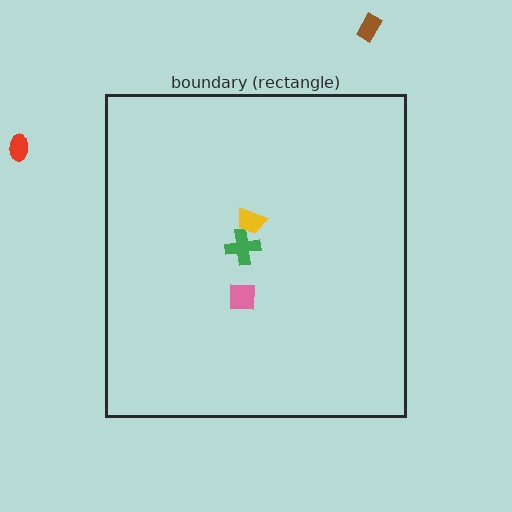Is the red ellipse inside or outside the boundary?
Outside.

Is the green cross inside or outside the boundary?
Inside.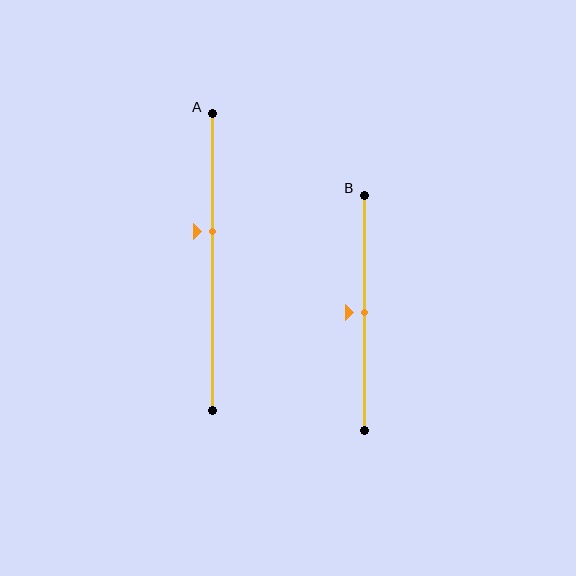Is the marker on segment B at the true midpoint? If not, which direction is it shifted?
Yes, the marker on segment B is at the true midpoint.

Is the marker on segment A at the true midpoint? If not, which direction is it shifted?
No, the marker on segment A is shifted upward by about 10% of the segment length.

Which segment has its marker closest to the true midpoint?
Segment B has its marker closest to the true midpoint.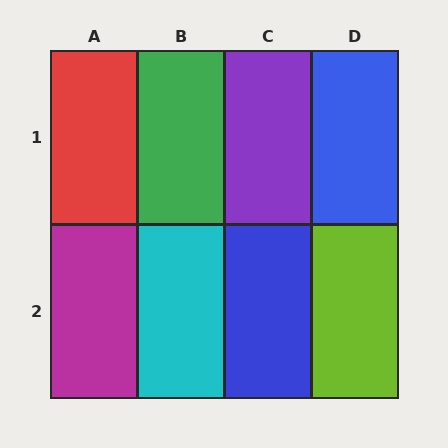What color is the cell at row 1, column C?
Purple.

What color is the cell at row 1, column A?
Red.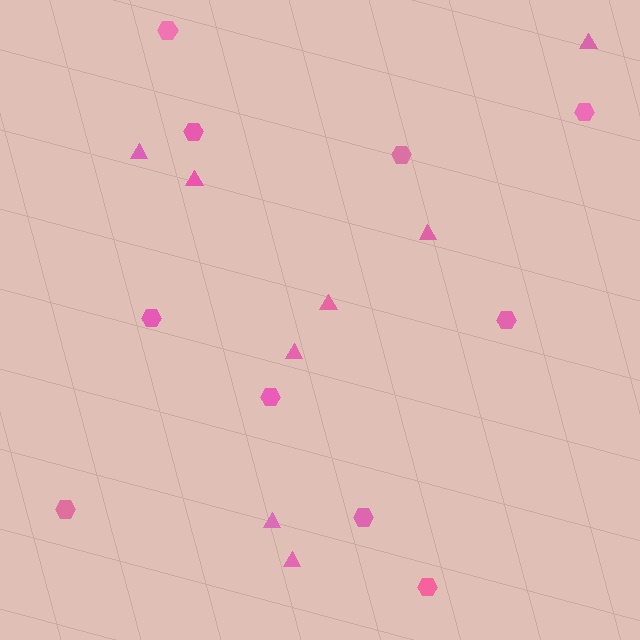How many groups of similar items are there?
There are 2 groups: one group of hexagons (10) and one group of triangles (8).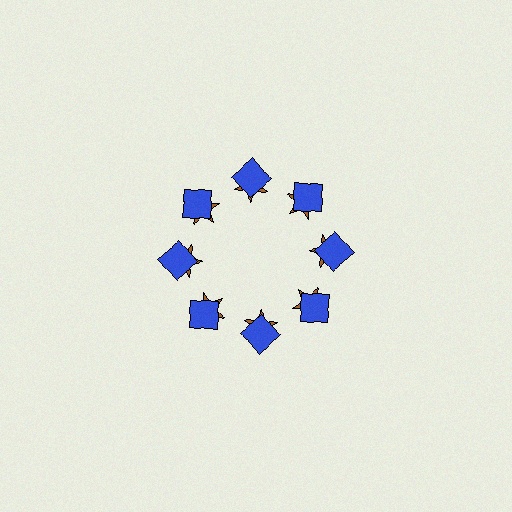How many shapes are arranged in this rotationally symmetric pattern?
There are 16 shapes, arranged in 8 groups of 2.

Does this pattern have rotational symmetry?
Yes, this pattern has 8-fold rotational symmetry. It looks the same after rotating 45 degrees around the center.